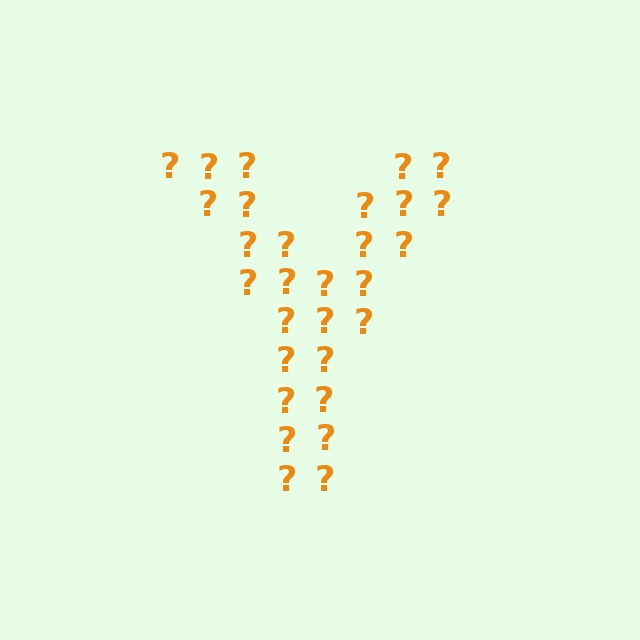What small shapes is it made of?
It is made of small question marks.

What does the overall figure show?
The overall figure shows the letter Y.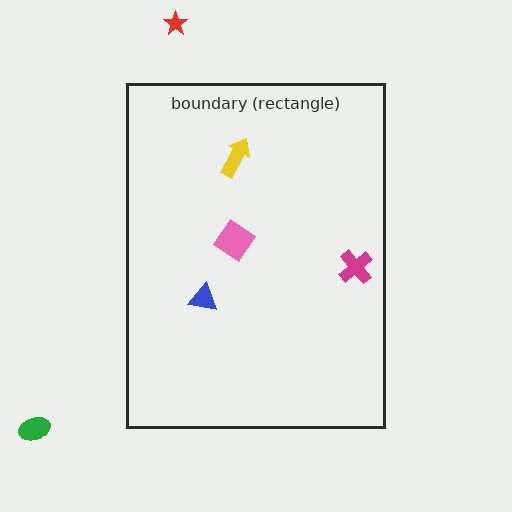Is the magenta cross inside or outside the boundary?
Inside.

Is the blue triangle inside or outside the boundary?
Inside.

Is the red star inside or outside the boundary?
Outside.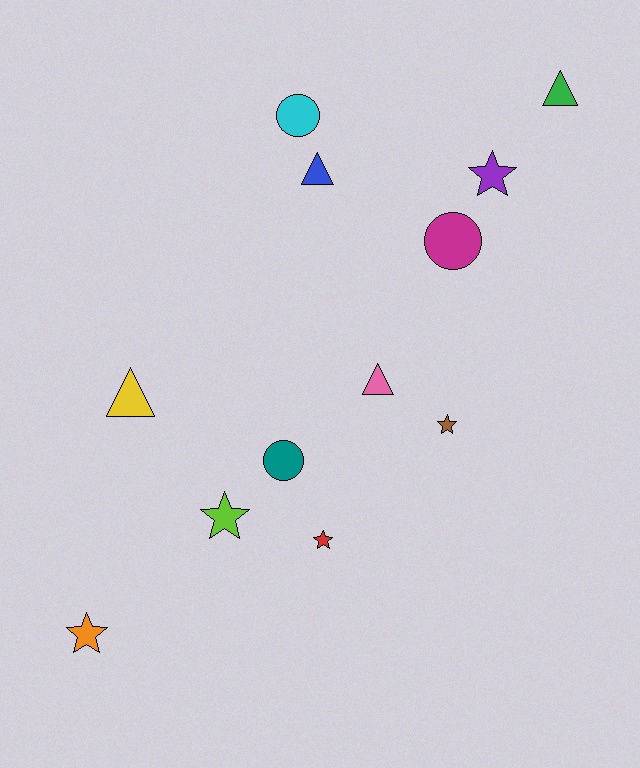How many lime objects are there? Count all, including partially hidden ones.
There is 1 lime object.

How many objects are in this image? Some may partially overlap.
There are 12 objects.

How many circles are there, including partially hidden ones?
There are 3 circles.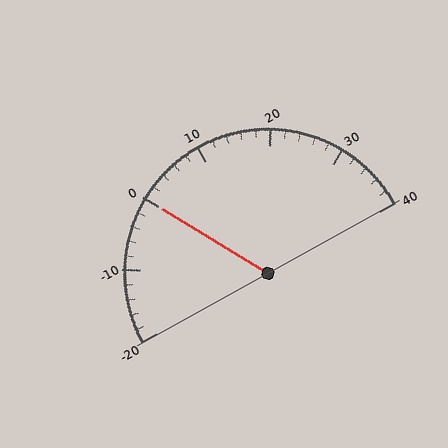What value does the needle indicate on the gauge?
The needle indicates approximately 0.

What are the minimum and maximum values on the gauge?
The gauge ranges from -20 to 40.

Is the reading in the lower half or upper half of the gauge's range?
The reading is in the lower half of the range (-20 to 40).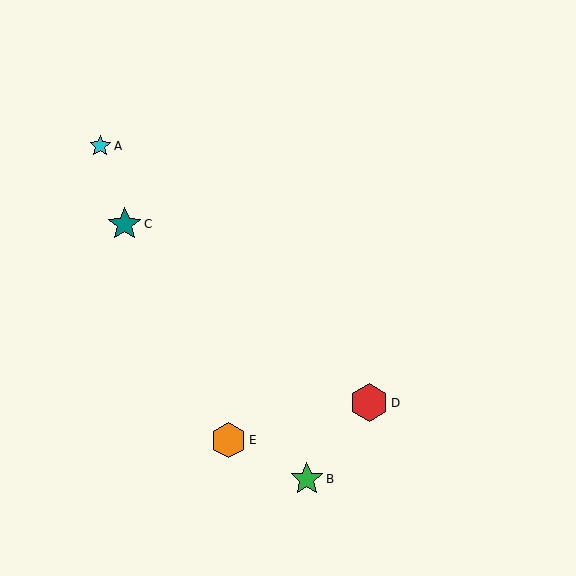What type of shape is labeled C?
Shape C is a teal star.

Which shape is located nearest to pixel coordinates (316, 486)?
The green star (labeled B) at (307, 479) is nearest to that location.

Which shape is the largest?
The red hexagon (labeled D) is the largest.